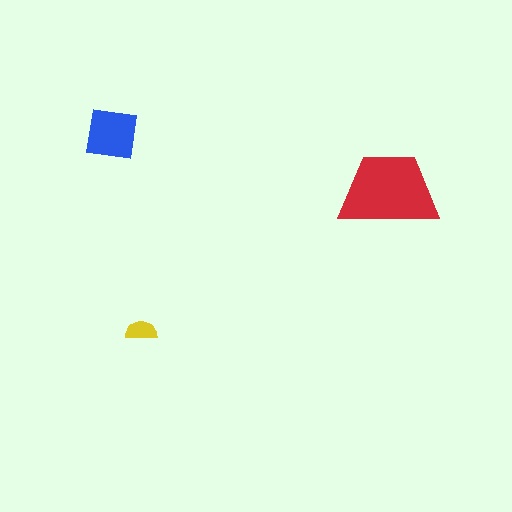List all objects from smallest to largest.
The yellow semicircle, the blue square, the red trapezoid.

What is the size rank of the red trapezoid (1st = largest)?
1st.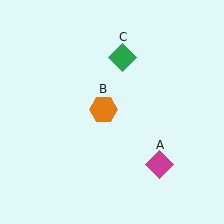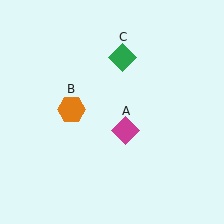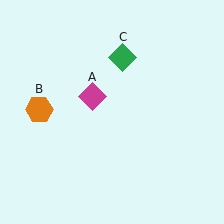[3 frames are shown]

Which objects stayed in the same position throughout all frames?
Green diamond (object C) remained stationary.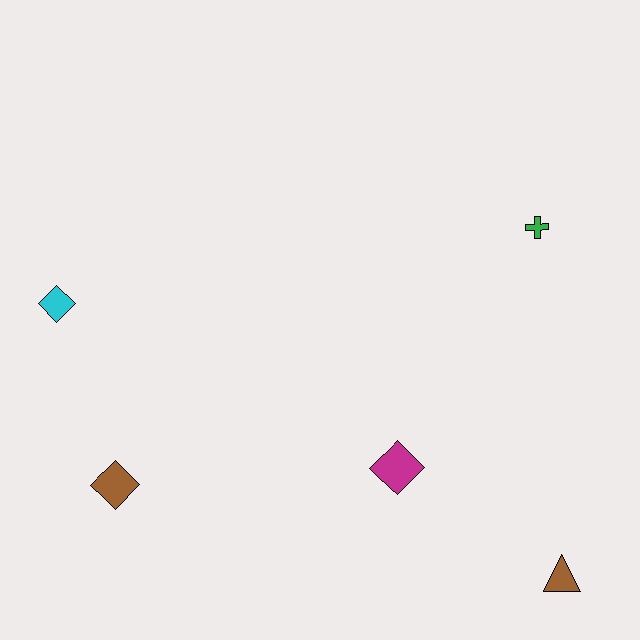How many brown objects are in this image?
There are 2 brown objects.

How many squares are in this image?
There are no squares.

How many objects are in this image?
There are 5 objects.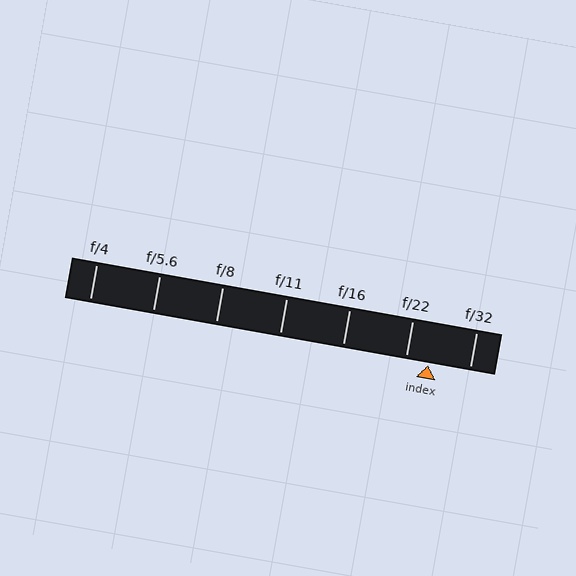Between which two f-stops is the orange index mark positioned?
The index mark is between f/22 and f/32.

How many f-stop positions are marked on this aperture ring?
There are 7 f-stop positions marked.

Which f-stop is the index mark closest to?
The index mark is closest to f/22.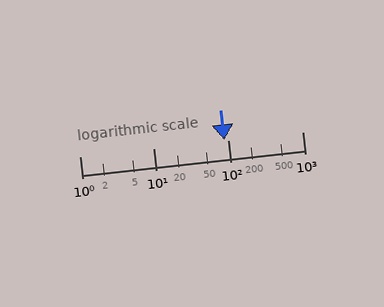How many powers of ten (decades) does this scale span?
The scale spans 3 decades, from 1 to 1000.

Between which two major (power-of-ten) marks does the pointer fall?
The pointer is between 10 and 100.